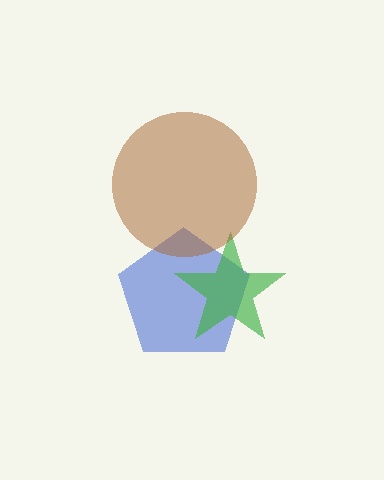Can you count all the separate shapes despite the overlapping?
Yes, there are 3 separate shapes.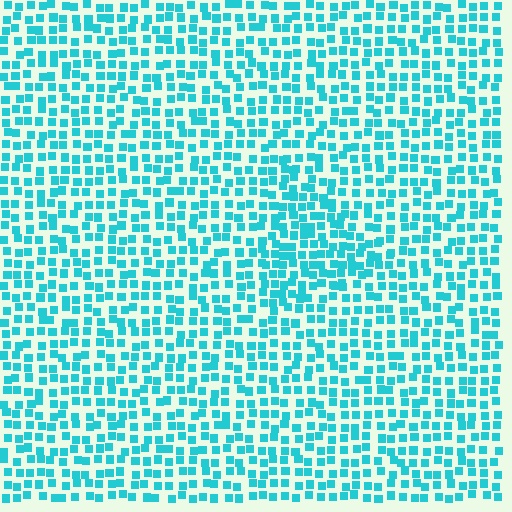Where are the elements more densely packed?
The elements are more densely packed inside the triangle boundary.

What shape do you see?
I see a triangle.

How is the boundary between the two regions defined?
The boundary is defined by a change in element density (approximately 1.5x ratio). All elements are the same color, size, and shape.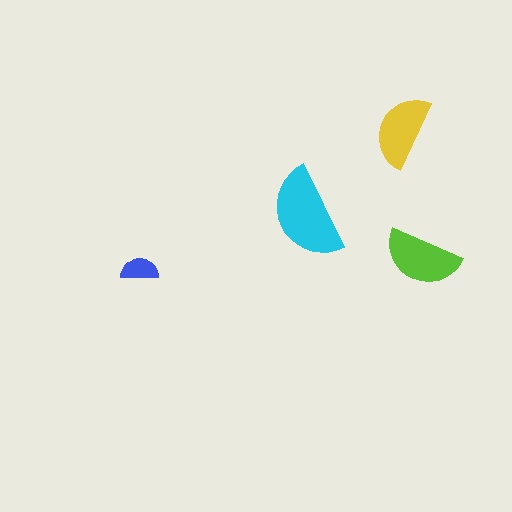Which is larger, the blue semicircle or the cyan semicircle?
The cyan one.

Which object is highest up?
The yellow semicircle is topmost.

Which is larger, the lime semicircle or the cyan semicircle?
The cyan one.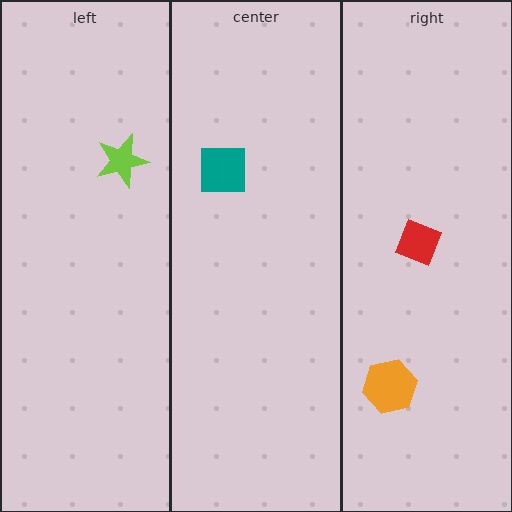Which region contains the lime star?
The left region.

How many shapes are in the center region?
1.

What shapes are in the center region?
The teal square.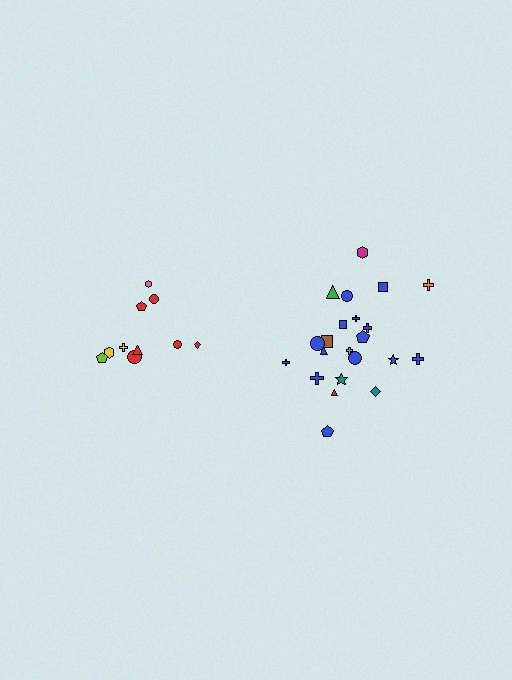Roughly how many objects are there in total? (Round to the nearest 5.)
Roughly 30 objects in total.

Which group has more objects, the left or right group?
The right group.